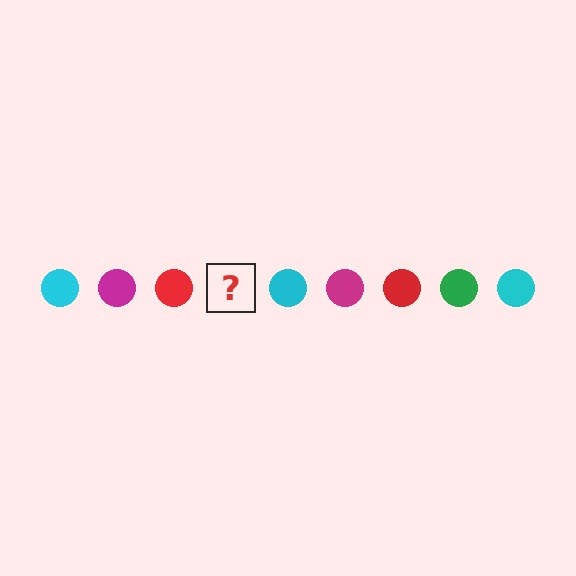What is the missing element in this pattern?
The missing element is a green circle.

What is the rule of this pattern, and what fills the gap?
The rule is that the pattern cycles through cyan, magenta, red, green circles. The gap should be filled with a green circle.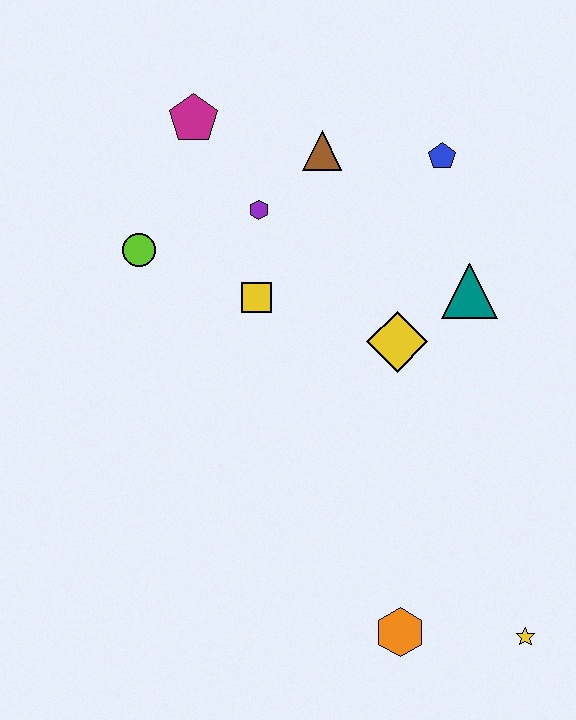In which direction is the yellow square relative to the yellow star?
The yellow square is above the yellow star.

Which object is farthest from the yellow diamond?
The yellow star is farthest from the yellow diamond.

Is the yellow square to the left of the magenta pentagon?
No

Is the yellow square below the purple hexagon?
Yes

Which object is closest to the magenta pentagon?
The purple hexagon is closest to the magenta pentagon.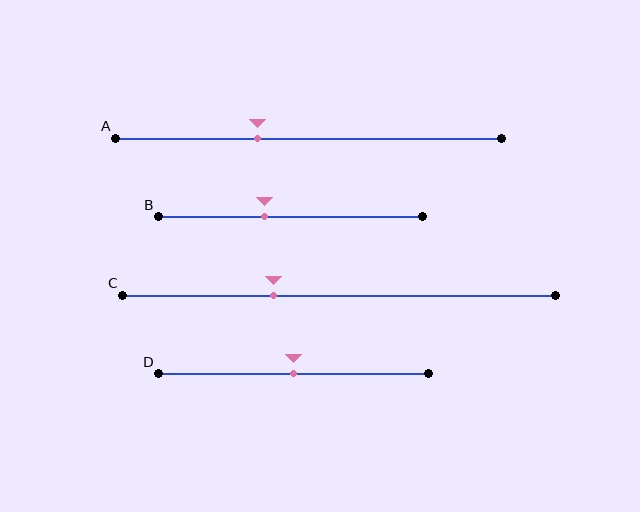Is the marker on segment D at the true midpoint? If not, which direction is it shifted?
Yes, the marker on segment D is at the true midpoint.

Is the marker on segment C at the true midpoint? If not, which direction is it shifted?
No, the marker on segment C is shifted to the left by about 15% of the segment length.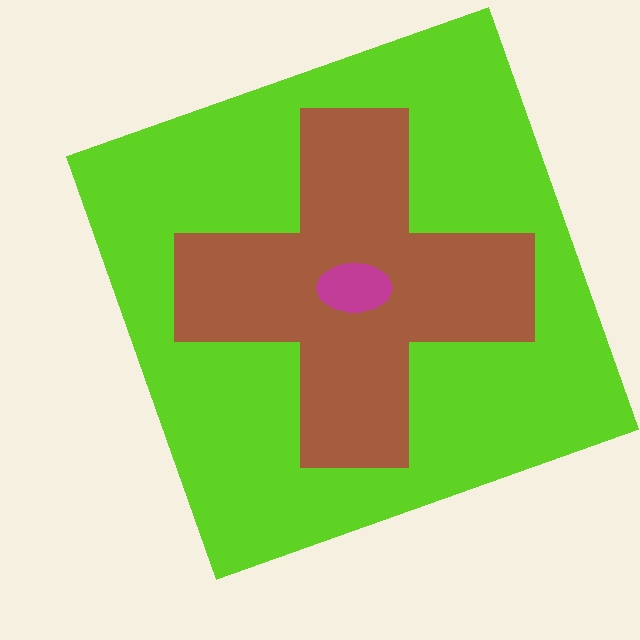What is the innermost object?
The magenta ellipse.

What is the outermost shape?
The lime square.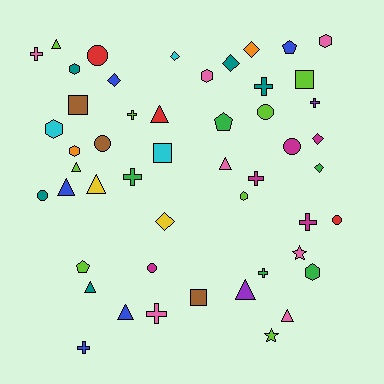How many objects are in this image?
There are 50 objects.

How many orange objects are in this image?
There are 2 orange objects.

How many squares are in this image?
There are 4 squares.